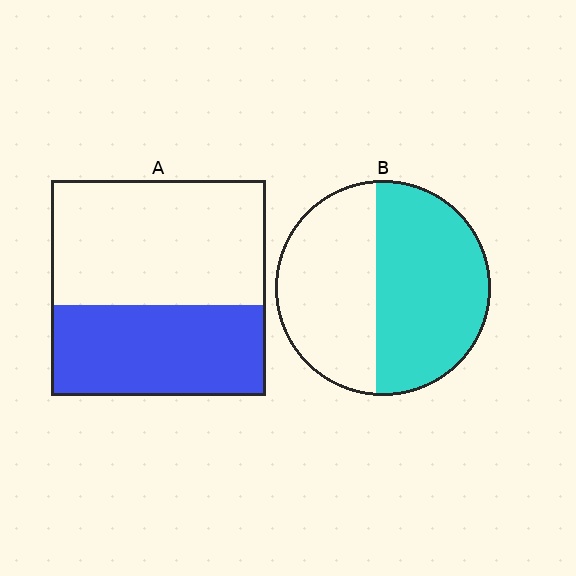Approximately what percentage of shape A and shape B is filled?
A is approximately 40% and B is approximately 55%.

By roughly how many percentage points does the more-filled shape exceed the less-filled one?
By roughly 10 percentage points (B over A).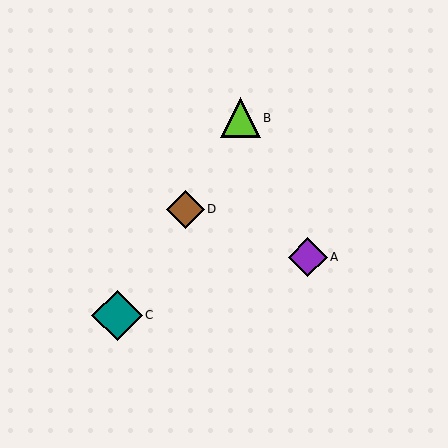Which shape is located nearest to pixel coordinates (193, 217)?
The brown diamond (labeled D) at (185, 209) is nearest to that location.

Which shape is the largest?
The teal diamond (labeled C) is the largest.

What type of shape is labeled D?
Shape D is a brown diamond.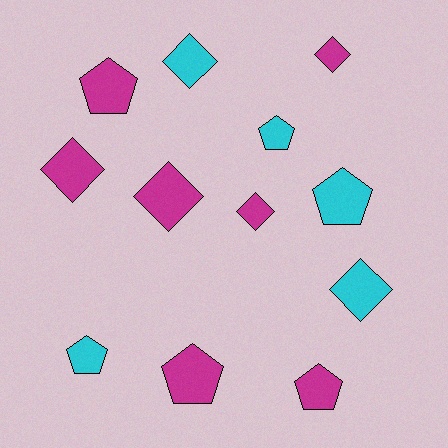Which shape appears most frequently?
Diamond, with 6 objects.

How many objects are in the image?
There are 12 objects.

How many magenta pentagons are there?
There are 3 magenta pentagons.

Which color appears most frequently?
Magenta, with 7 objects.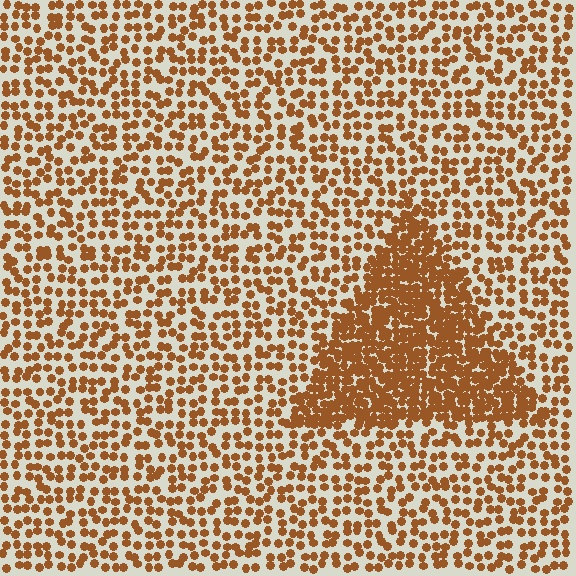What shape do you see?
I see a triangle.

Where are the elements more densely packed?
The elements are more densely packed inside the triangle boundary.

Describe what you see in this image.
The image contains small brown elements arranged at two different densities. A triangle-shaped region is visible where the elements are more densely packed than the surrounding area.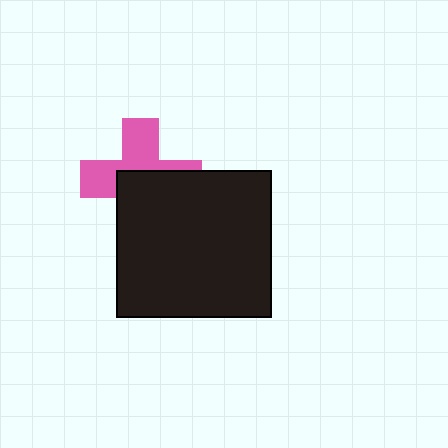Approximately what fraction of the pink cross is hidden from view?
Roughly 51% of the pink cross is hidden behind the black rectangle.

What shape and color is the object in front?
The object in front is a black rectangle.